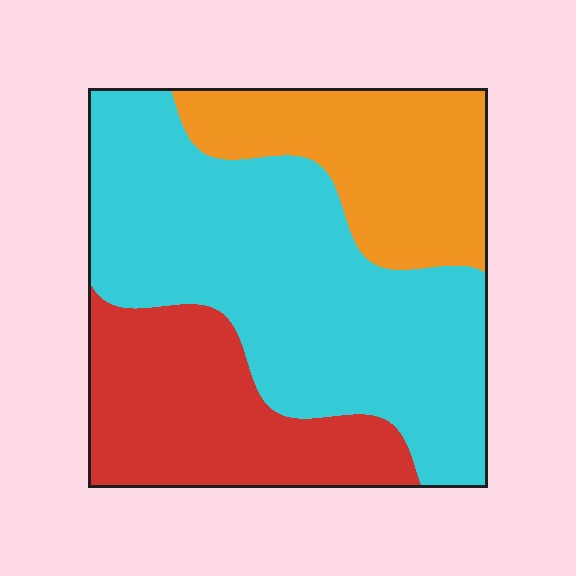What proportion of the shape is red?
Red covers around 25% of the shape.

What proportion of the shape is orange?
Orange covers roughly 25% of the shape.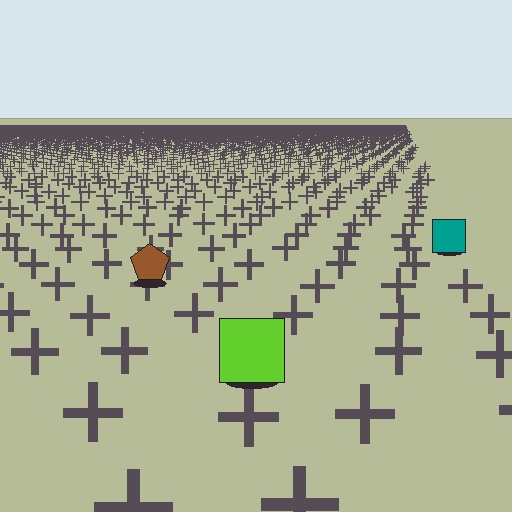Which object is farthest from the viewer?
The teal square is farthest from the viewer. It appears smaller and the ground texture around it is denser.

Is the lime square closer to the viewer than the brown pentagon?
Yes. The lime square is closer — you can tell from the texture gradient: the ground texture is coarser near it.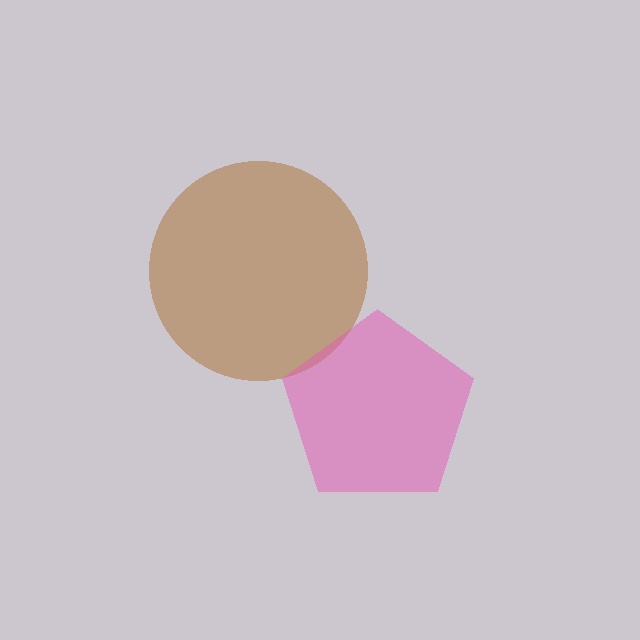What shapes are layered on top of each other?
The layered shapes are: a brown circle, a pink pentagon.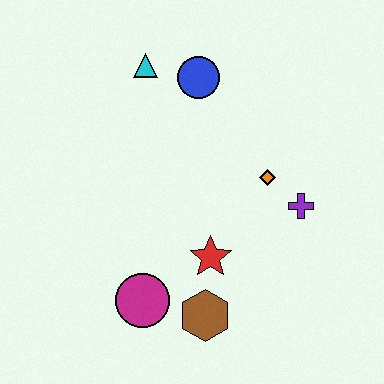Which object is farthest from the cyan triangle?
The brown hexagon is farthest from the cyan triangle.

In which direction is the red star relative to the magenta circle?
The red star is to the right of the magenta circle.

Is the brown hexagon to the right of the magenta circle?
Yes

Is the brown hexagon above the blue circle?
No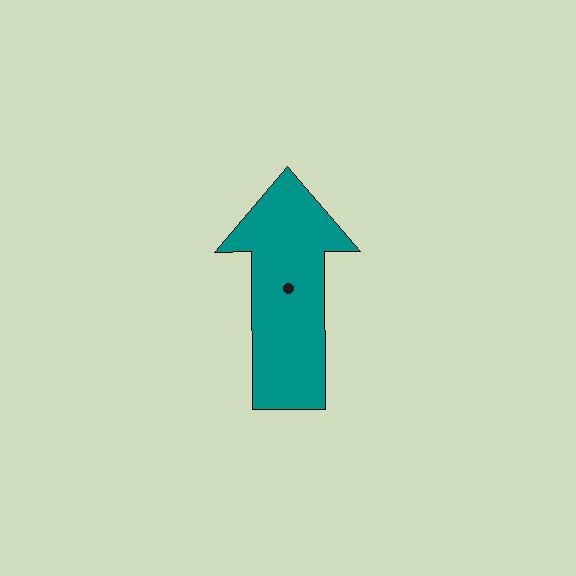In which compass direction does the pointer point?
North.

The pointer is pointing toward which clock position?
Roughly 12 o'clock.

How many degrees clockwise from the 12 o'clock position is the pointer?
Approximately 360 degrees.